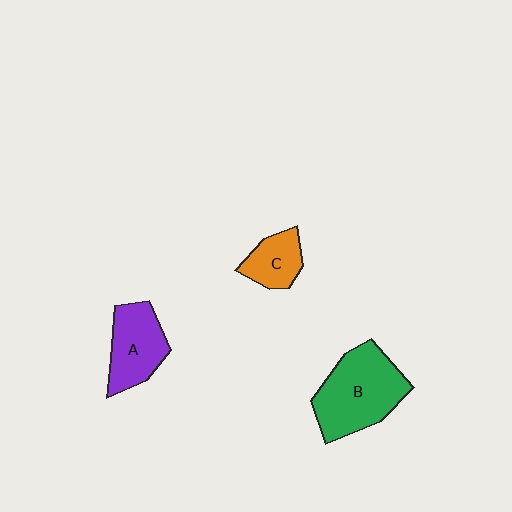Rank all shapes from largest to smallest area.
From largest to smallest: B (green), A (purple), C (orange).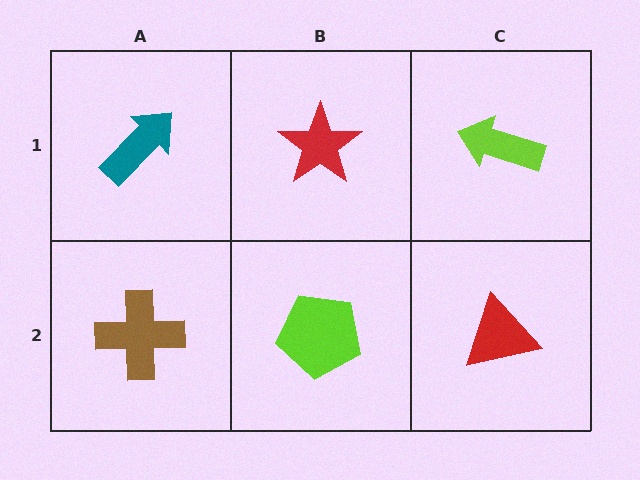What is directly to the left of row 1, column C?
A red star.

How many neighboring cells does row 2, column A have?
2.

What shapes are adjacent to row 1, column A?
A brown cross (row 2, column A), a red star (row 1, column B).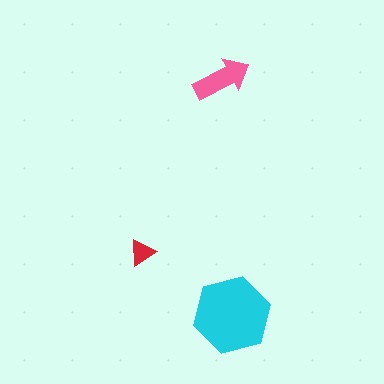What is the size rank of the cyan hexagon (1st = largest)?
1st.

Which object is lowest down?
The cyan hexagon is bottommost.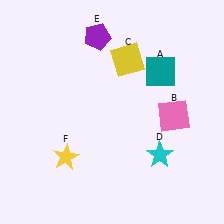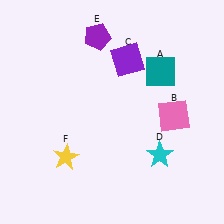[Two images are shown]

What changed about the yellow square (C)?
In Image 1, C is yellow. In Image 2, it changed to purple.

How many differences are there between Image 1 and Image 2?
There is 1 difference between the two images.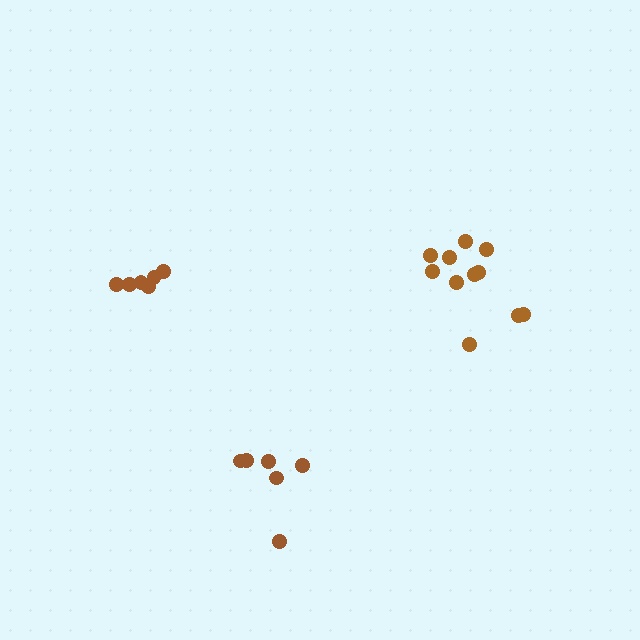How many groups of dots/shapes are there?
There are 3 groups.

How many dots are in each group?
Group 1: 6 dots, Group 2: 11 dots, Group 3: 6 dots (23 total).